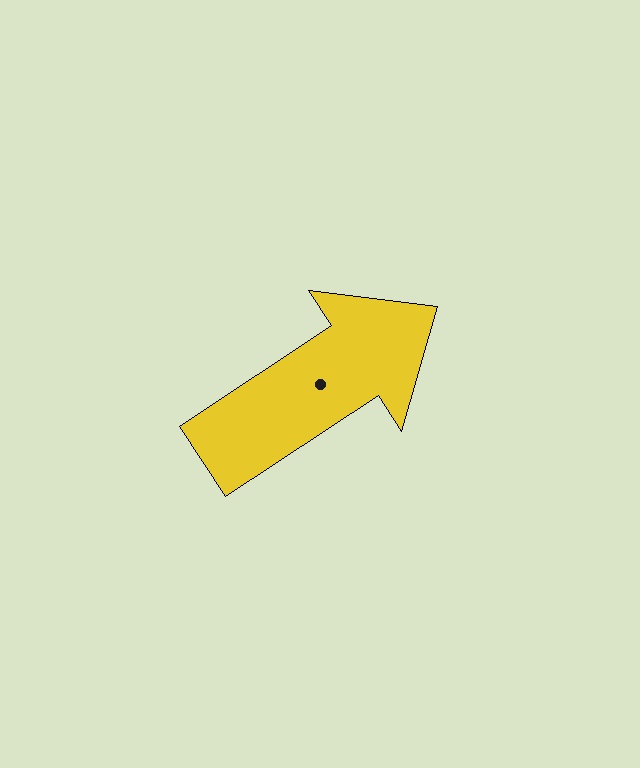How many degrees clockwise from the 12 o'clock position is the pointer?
Approximately 57 degrees.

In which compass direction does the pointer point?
Northeast.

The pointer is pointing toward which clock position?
Roughly 2 o'clock.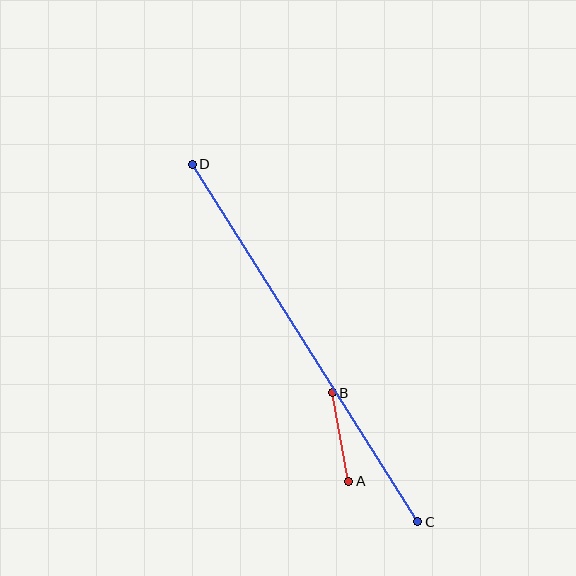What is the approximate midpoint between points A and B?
The midpoint is at approximately (341, 437) pixels.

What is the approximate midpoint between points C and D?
The midpoint is at approximately (305, 343) pixels.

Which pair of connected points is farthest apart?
Points C and D are farthest apart.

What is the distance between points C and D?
The distance is approximately 422 pixels.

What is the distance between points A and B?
The distance is approximately 90 pixels.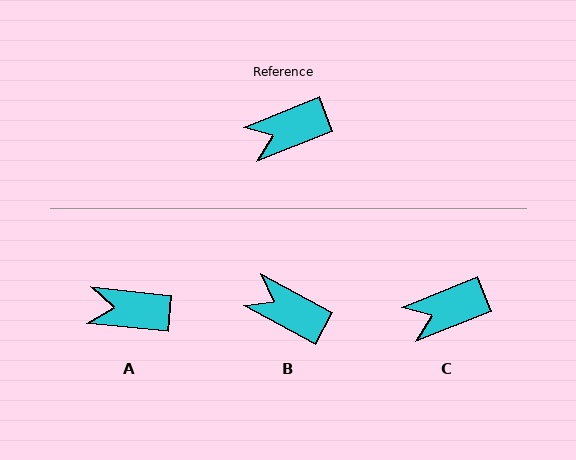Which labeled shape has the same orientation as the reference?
C.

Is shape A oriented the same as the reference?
No, it is off by about 28 degrees.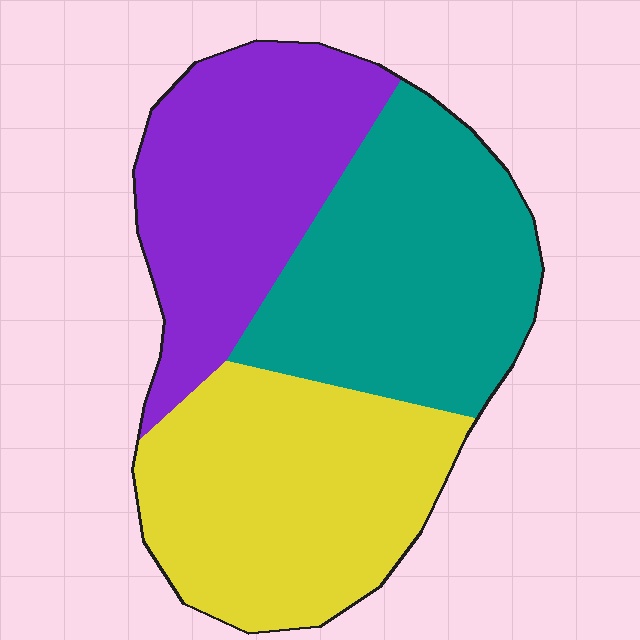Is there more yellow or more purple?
Yellow.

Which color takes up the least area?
Purple, at roughly 30%.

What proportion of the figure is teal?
Teal takes up about one third (1/3) of the figure.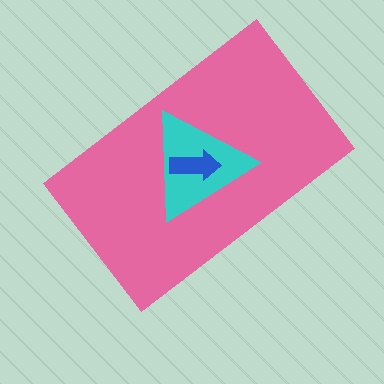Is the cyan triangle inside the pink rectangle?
Yes.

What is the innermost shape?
The blue arrow.